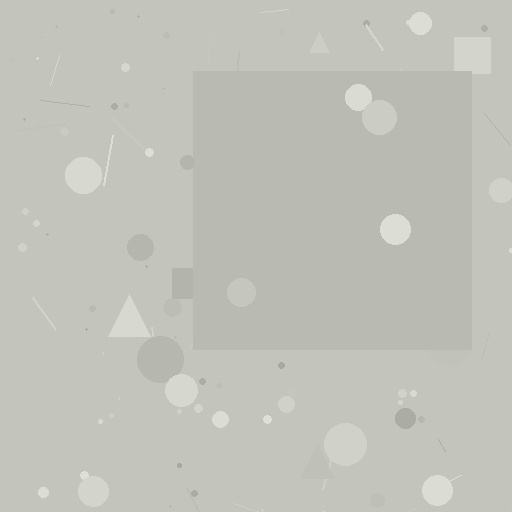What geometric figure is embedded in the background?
A square is embedded in the background.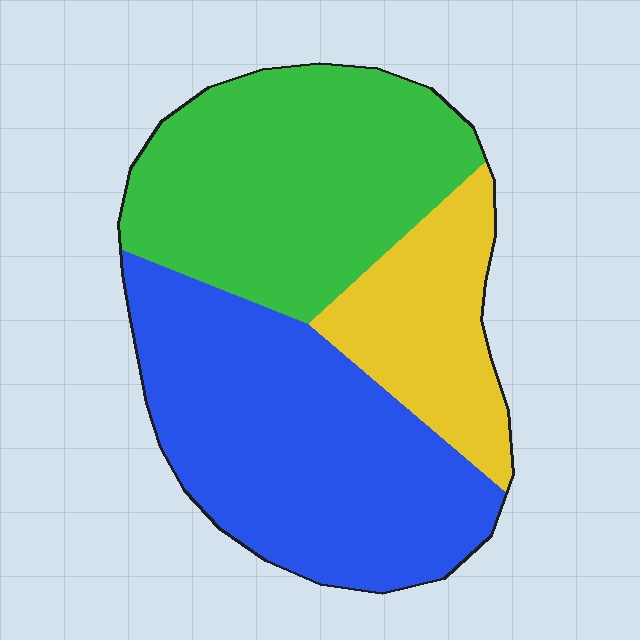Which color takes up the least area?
Yellow, at roughly 20%.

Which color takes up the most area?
Blue, at roughly 45%.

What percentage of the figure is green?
Green takes up about three eighths (3/8) of the figure.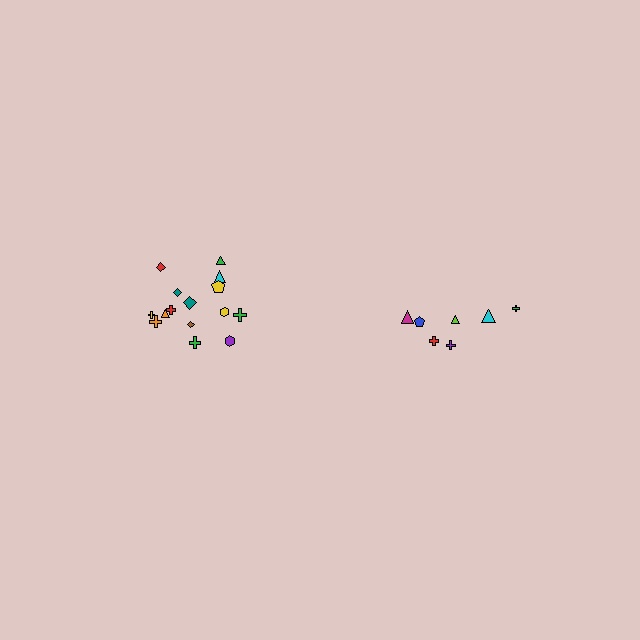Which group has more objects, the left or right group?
The left group.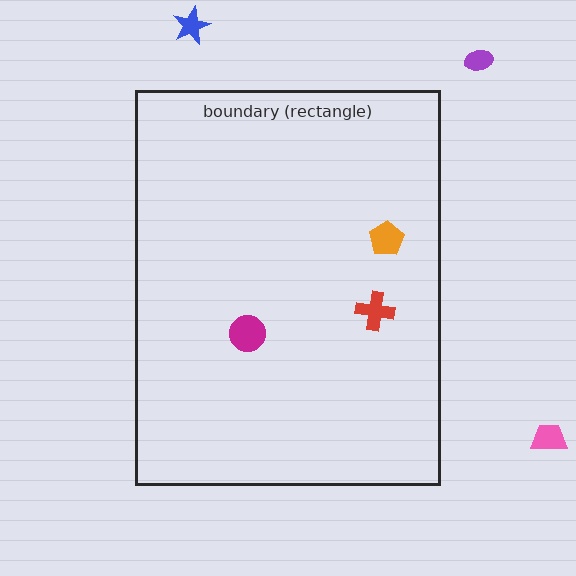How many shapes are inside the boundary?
3 inside, 3 outside.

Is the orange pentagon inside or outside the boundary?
Inside.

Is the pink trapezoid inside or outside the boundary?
Outside.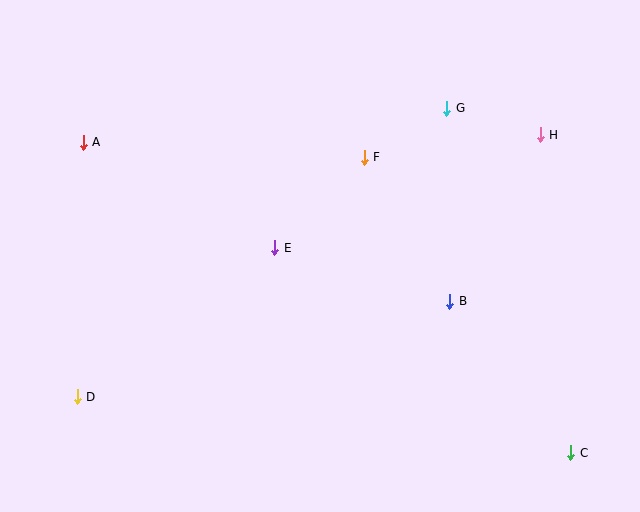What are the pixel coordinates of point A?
Point A is at (83, 142).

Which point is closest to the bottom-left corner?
Point D is closest to the bottom-left corner.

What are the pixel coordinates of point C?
Point C is at (571, 453).